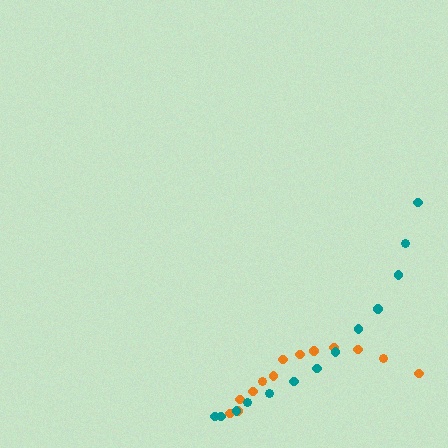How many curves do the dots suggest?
There are 2 distinct paths.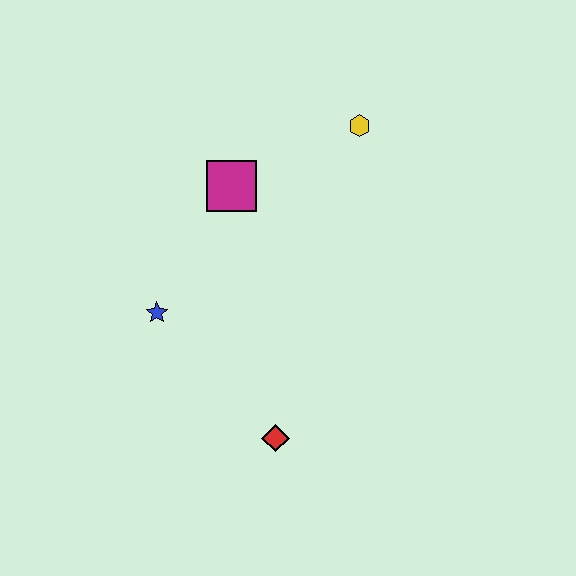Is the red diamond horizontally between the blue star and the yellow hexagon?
Yes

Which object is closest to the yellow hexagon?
The magenta square is closest to the yellow hexagon.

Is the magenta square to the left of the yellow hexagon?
Yes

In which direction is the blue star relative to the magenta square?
The blue star is below the magenta square.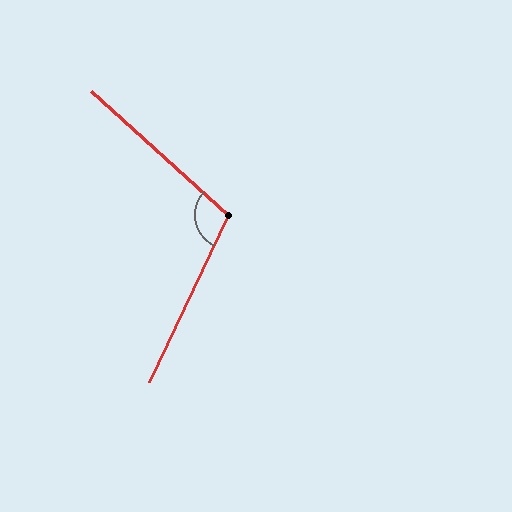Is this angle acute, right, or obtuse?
It is obtuse.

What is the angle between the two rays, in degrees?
Approximately 107 degrees.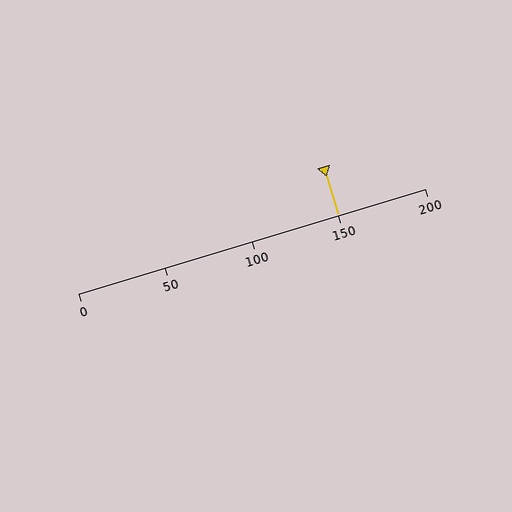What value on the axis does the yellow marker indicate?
The marker indicates approximately 150.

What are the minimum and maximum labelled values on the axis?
The axis runs from 0 to 200.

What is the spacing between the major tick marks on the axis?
The major ticks are spaced 50 apart.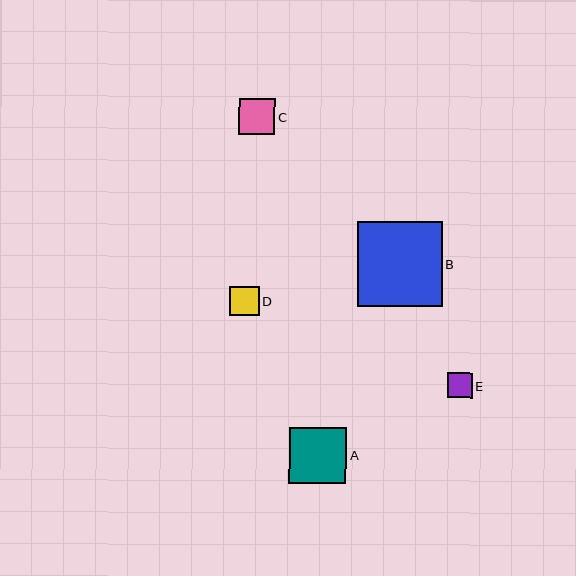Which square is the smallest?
Square E is the smallest with a size of approximately 25 pixels.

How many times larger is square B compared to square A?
Square B is approximately 1.5 times the size of square A.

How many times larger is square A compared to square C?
Square A is approximately 1.6 times the size of square C.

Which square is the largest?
Square B is the largest with a size of approximately 85 pixels.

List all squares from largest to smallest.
From largest to smallest: B, A, C, D, E.